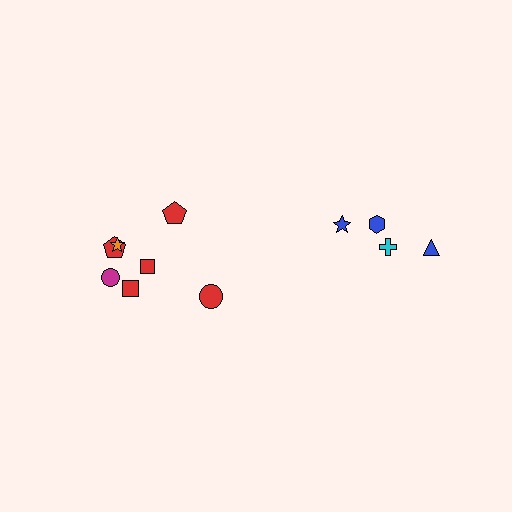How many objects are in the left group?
There are 7 objects.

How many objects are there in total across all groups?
There are 11 objects.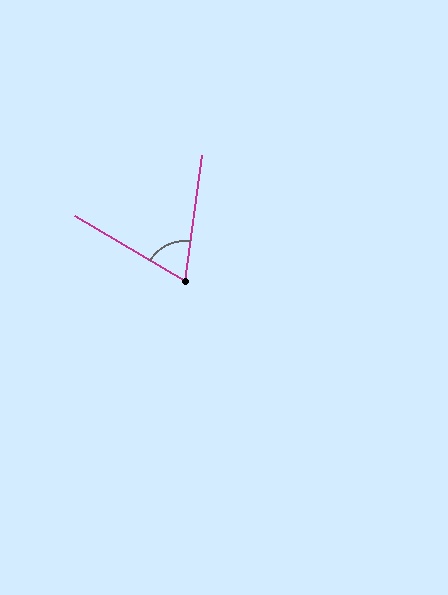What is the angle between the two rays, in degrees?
Approximately 67 degrees.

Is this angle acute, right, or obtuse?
It is acute.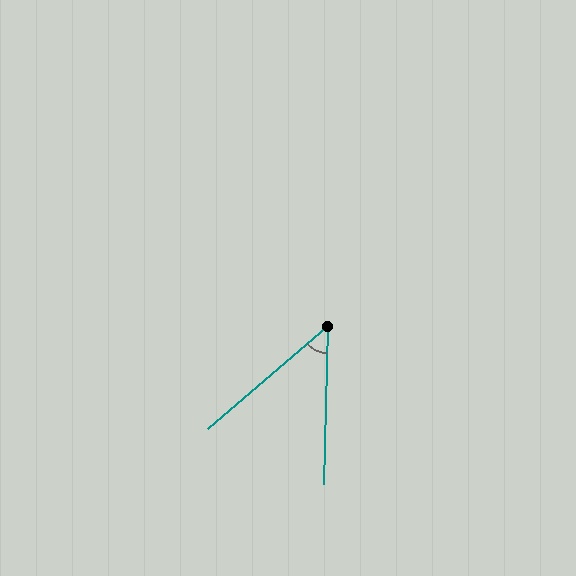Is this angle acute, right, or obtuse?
It is acute.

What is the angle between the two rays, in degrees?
Approximately 48 degrees.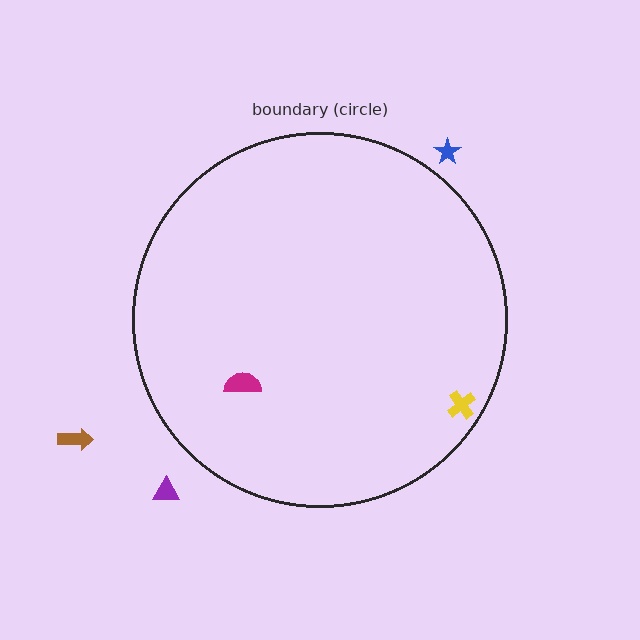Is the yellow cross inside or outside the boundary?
Inside.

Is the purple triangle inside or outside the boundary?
Outside.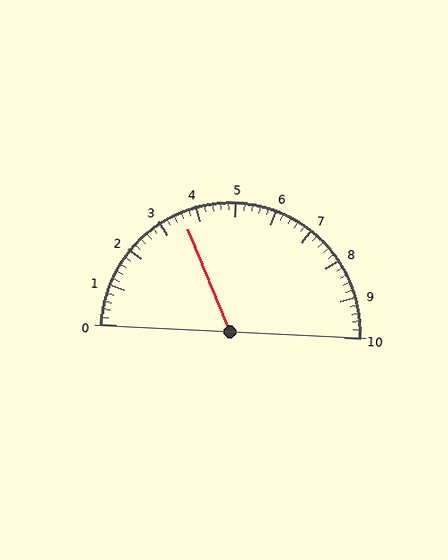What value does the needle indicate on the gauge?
The needle indicates approximately 3.6.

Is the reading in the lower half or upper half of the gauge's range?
The reading is in the lower half of the range (0 to 10).